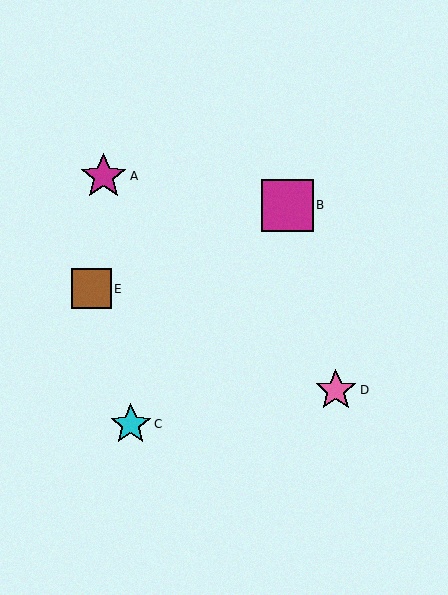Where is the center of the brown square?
The center of the brown square is at (91, 289).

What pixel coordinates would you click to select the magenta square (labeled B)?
Click at (288, 206) to select the magenta square B.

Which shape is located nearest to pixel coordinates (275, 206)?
The magenta square (labeled B) at (288, 206) is nearest to that location.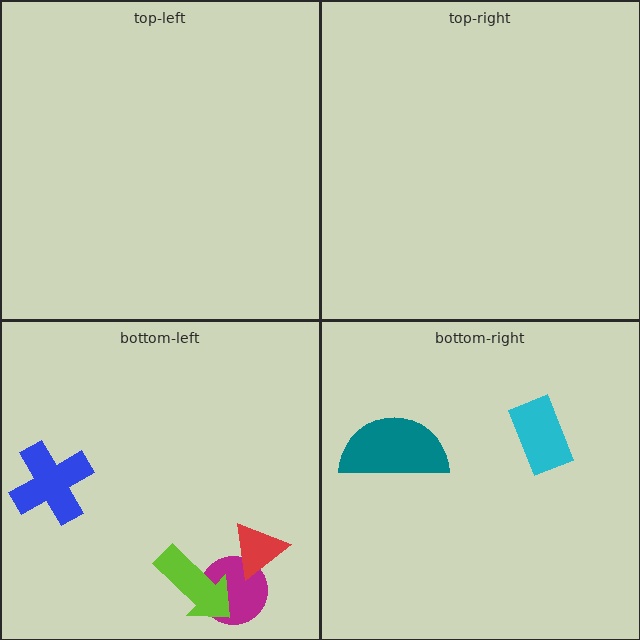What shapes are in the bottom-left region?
The blue cross, the magenta circle, the red triangle, the lime arrow.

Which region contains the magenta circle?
The bottom-left region.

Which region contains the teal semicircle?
The bottom-right region.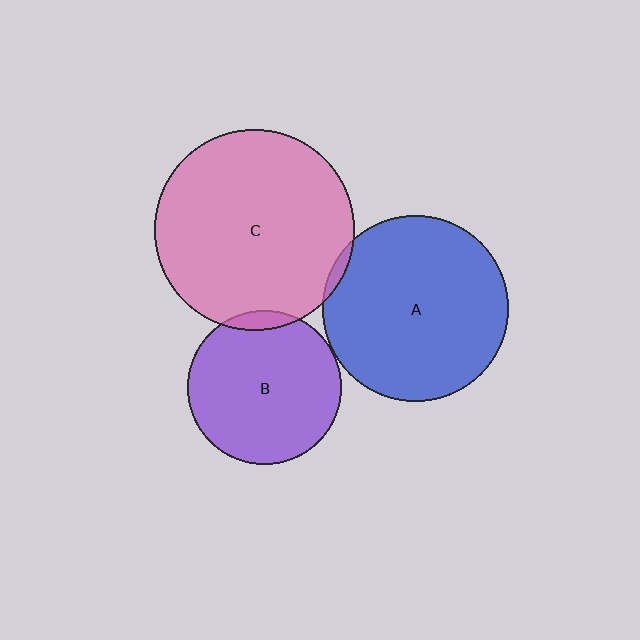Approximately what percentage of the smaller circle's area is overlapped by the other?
Approximately 5%.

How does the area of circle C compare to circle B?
Approximately 1.7 times.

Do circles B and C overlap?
Yes.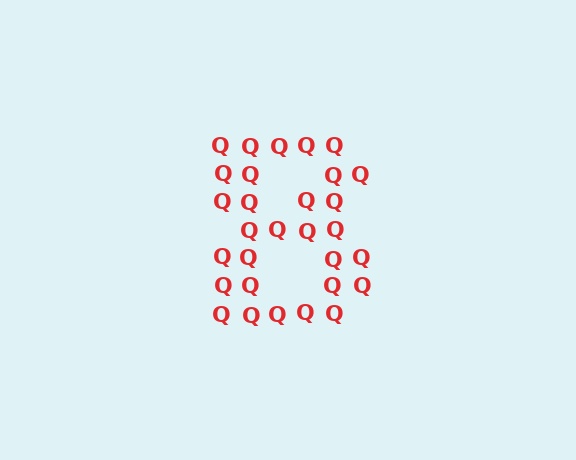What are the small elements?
The small elements are letter Q's.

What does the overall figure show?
The overall figure shows the digit 8.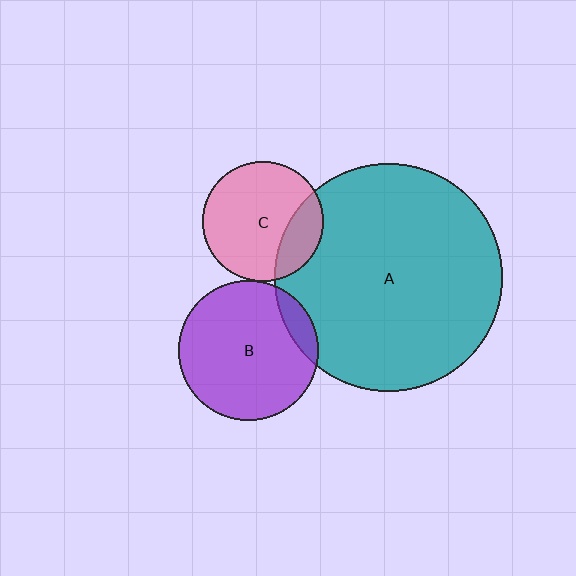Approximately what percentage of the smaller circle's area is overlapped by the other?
Approximately 20%.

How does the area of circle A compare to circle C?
Approximately 3.6 times.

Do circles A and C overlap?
Yes.